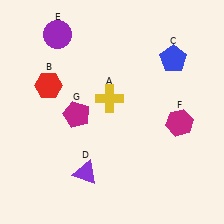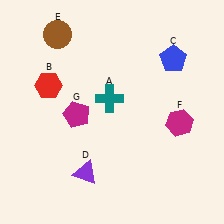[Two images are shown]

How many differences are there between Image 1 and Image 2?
There are 2 differences between the two images.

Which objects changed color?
A changed from yellow to teal. E changed from purple to brown.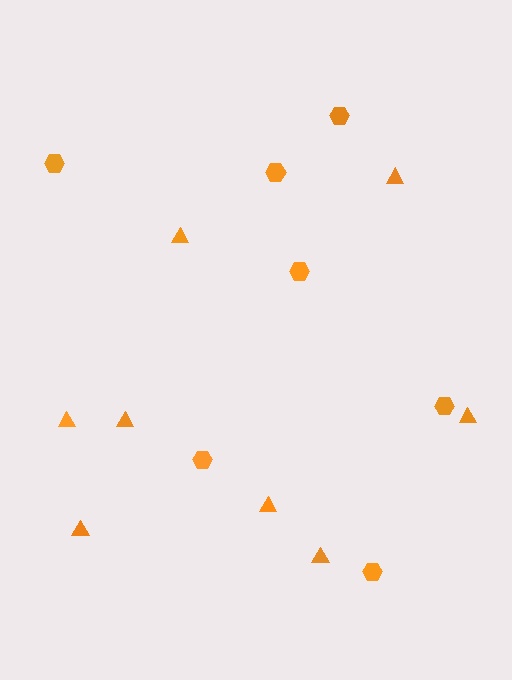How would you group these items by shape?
There are 2 groups: one group of triangles (8) and one group of hexagons (7).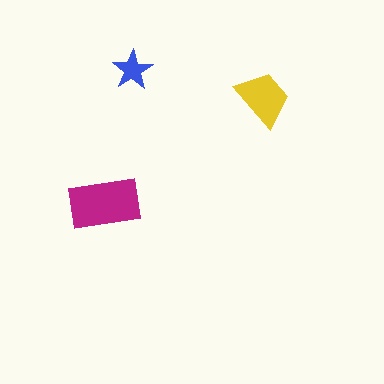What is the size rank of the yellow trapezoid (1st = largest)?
2nd.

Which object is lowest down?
The magenta rectangle is bottommost.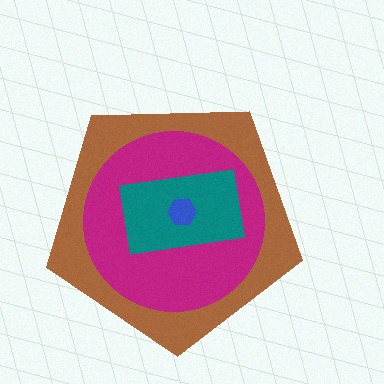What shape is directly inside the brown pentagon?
The magenta circle.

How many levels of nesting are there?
4.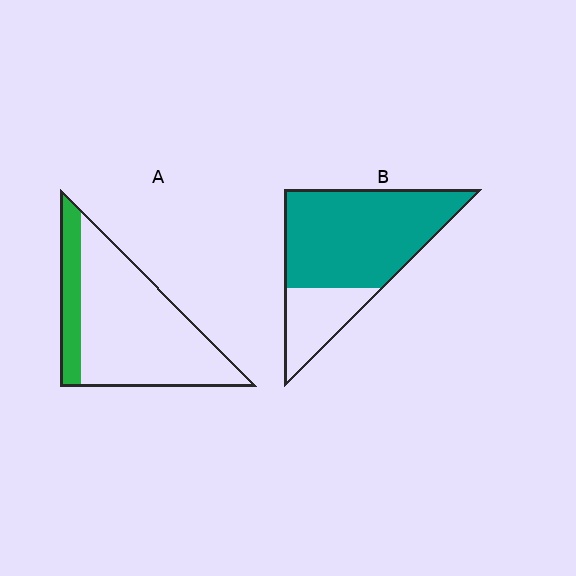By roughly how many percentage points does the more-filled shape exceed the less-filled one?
By roughly 55 percentage points (B over A).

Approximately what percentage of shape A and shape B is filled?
A is approximately 20% and B is approximately 75%.